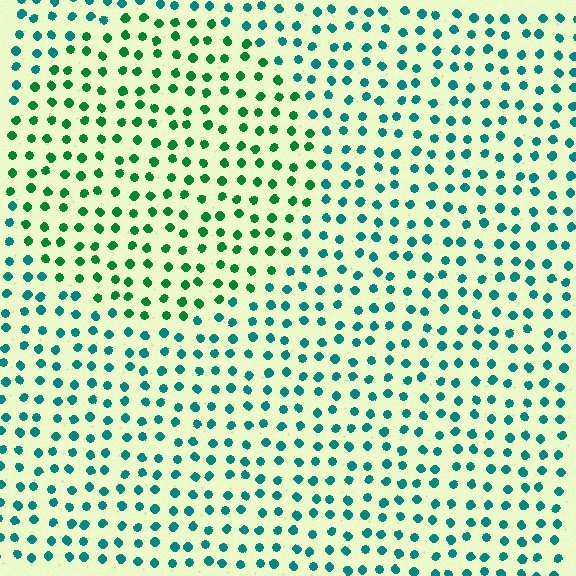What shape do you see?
I see a circle.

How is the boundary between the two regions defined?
The boundary is defined purely by a slight shift in hue (about 39 degrees). Spacing, size, and orientation are identical on both sides.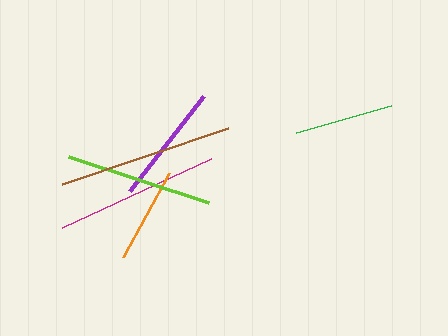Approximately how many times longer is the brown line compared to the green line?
The brown line is approximately 1.8 times the length of the green line.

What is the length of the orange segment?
The orange segment is approximately 96 pixels long.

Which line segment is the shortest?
The orange line is the shortest at approximately 96 pixels.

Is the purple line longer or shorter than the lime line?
The lime line is longer than the purple line.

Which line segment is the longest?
The brown line is the longest at approximately 175 pixels.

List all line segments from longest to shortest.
From longest to shortest: brown, magenta, lime, purple, green, orange.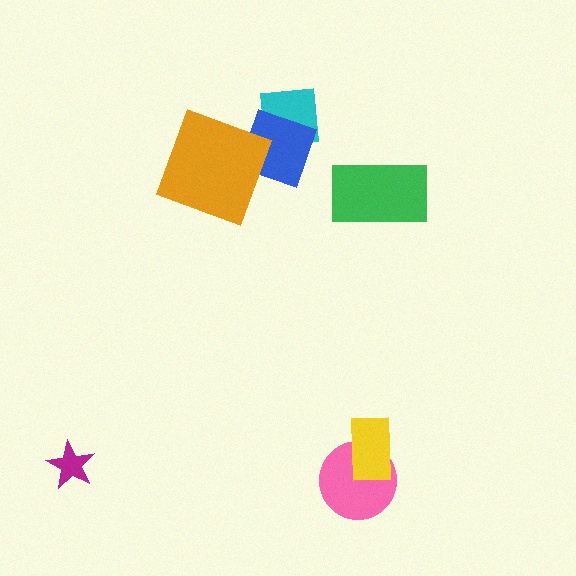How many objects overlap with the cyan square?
1 object overlaps with the cyan square.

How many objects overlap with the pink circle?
1 object overlaps with the pink circle.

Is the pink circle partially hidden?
Yes, it is partially covered by another shape.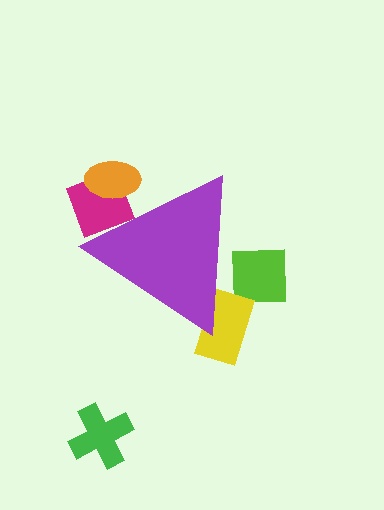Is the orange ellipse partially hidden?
Yes, the orange ellipse is partially hidden behind the purple triangle.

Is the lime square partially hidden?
Yes, the lime square is partially hidden behind the purple triangle.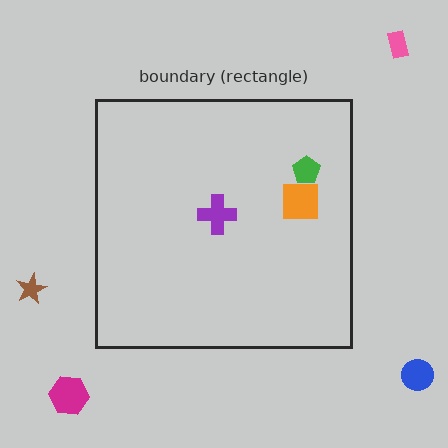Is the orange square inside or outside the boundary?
Inside.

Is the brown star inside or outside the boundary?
Outside.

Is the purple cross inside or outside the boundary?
Inside.